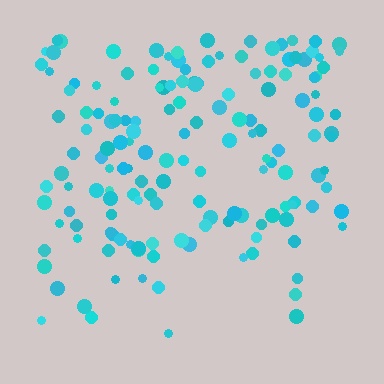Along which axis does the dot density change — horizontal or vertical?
Vertical.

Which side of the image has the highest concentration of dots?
The top.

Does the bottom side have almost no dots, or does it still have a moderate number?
Still a moderate number, just noticeably fewer than the top.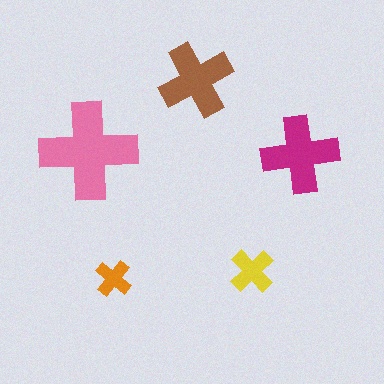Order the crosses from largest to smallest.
the pink one, the magenta one, the brown one, the yellow one, the orange one.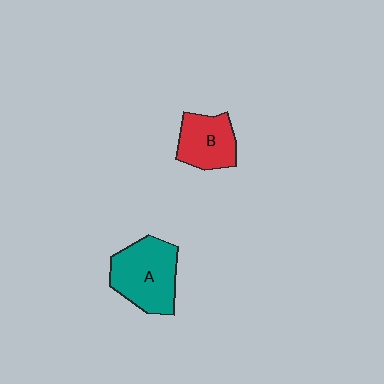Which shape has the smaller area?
Shape B (red).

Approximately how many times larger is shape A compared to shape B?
Approximately 1.4 times.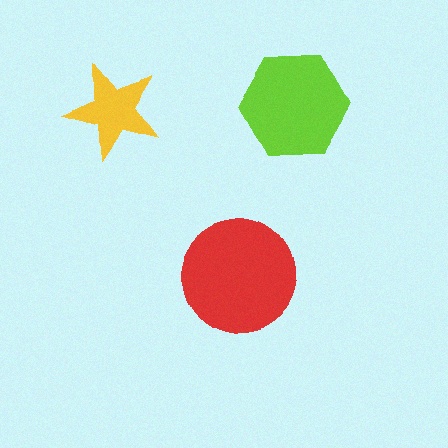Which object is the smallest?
The yellow star.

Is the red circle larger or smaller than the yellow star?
Larger.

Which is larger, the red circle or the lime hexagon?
The red circle.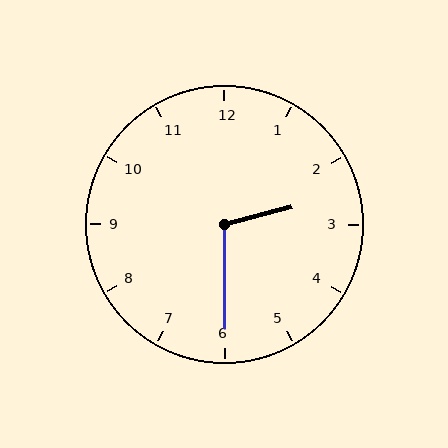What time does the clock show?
2:30.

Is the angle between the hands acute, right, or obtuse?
It is obtuse.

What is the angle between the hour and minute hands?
Approximately 105 degrees.